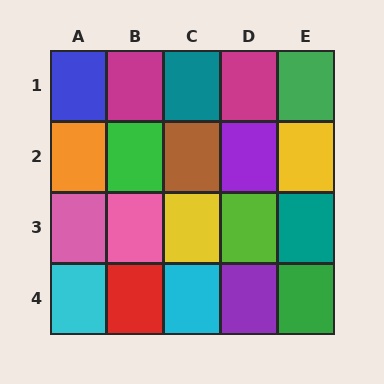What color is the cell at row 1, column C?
Teal.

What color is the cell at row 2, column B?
Green.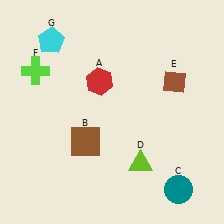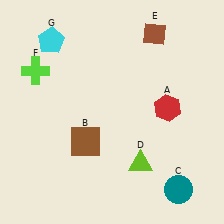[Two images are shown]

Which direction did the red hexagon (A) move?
The red hexagon (A) moved right.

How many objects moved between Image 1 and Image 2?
2 objects moved between the two images.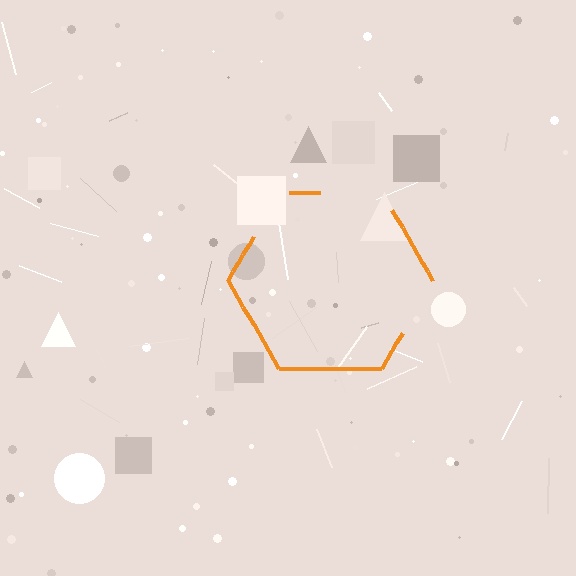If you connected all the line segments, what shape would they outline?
They would outline a hexagon.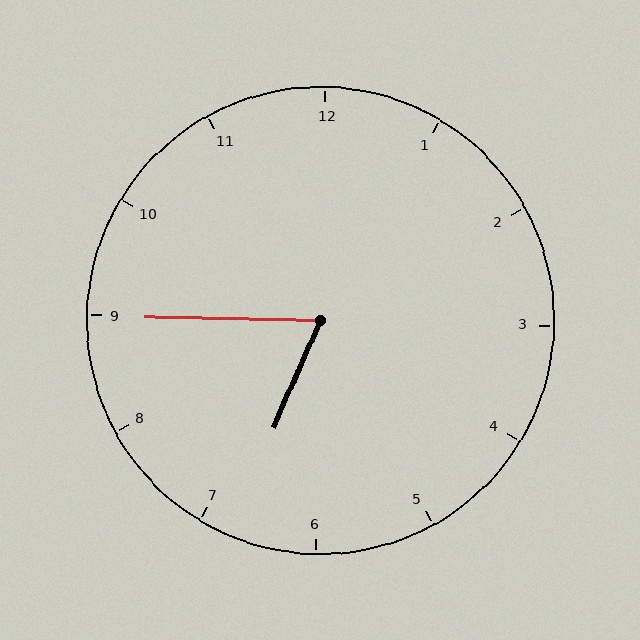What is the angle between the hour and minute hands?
Approximately 68 degrees.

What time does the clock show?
6:45.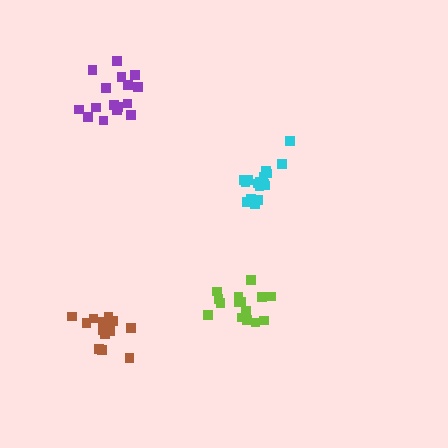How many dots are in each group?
Group 1: 17 dots, Group 2: 17 dots, Group 3: 15 dots, Group 4: 15 dots (64 total).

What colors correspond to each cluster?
The clusters are colored: cyan, purple, lime, brown.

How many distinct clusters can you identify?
There are 4 distinct clusters.